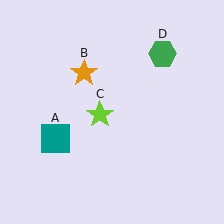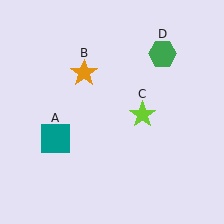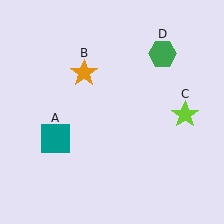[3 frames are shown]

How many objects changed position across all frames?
1 object changed position: lime star (object C).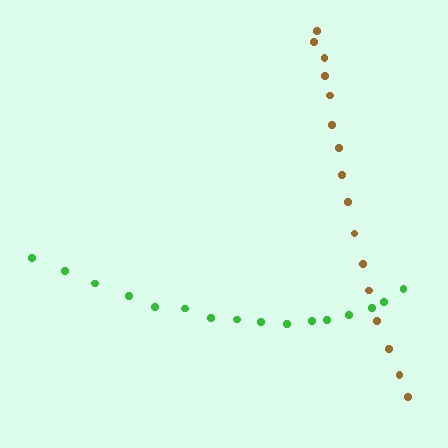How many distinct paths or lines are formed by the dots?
There are 2 distinct paths.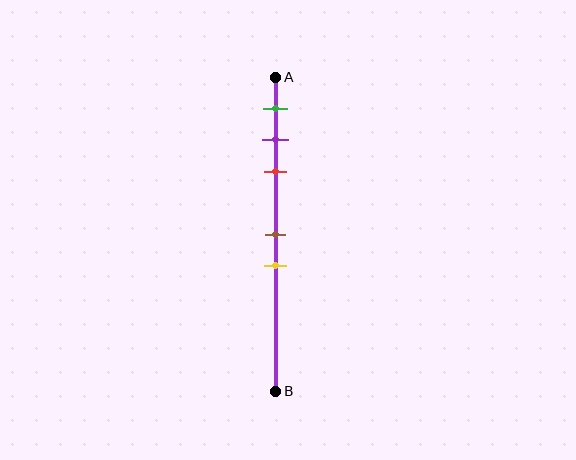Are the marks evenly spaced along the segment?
No, the marks are not evenly spaced.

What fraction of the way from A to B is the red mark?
The red mark is approximately 30% (0.3) of the way from A to B.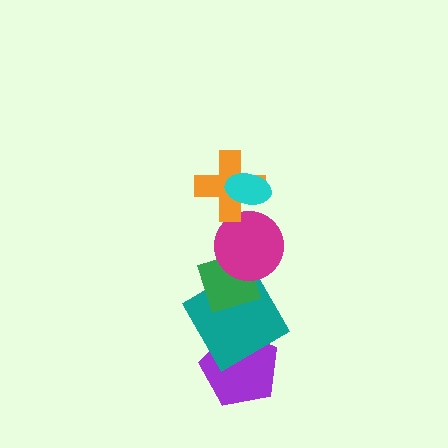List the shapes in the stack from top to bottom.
From top to bottom: the cyan ellipse, the orange cross, the magenta circle, the green diamond, the teal diamond, the purple pentagon.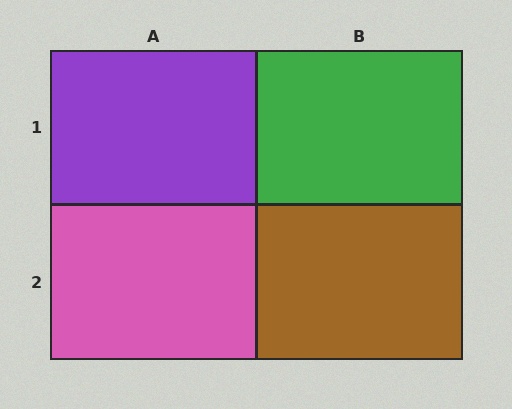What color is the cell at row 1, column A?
Purple.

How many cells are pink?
1 cell is pink.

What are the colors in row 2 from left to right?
Pink, brown.